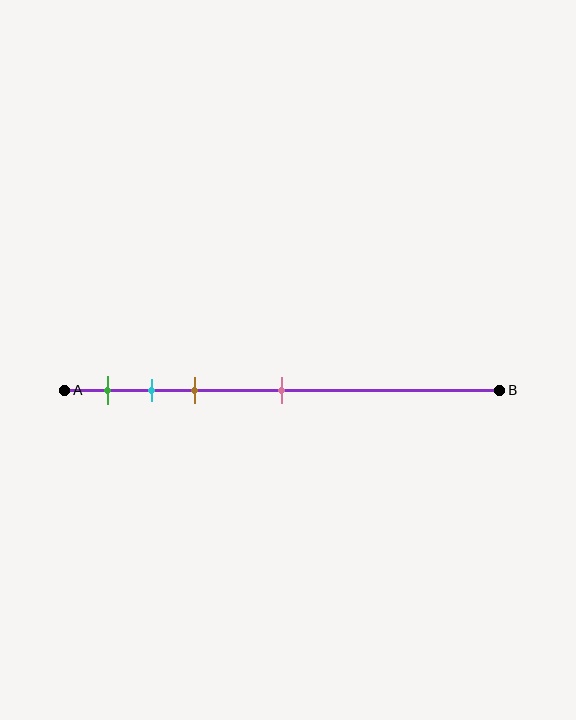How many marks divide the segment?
There are 4 marks dividing the segment.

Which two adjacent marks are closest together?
The cyan and brown marks are the closest adjacent pair.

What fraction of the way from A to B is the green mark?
The green mark is approximately 10% (0.1) of the way from A to B.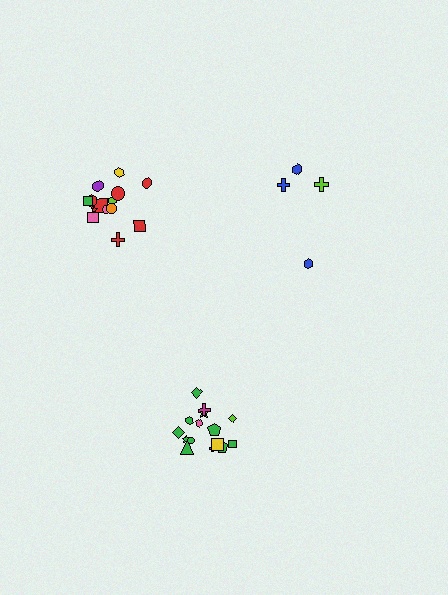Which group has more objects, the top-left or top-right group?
The top-left group.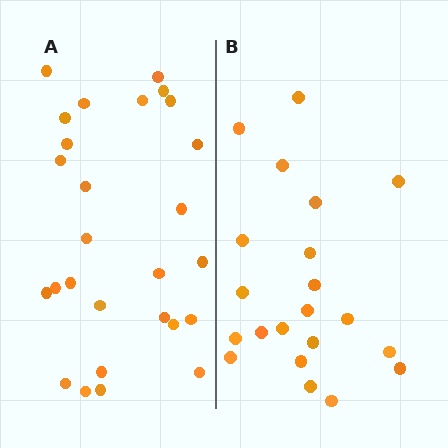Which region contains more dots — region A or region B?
Region A (the left region) has more dots.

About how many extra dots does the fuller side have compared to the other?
Region A has about 6 more dots than region B.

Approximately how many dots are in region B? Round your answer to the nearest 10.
About 20 dots. (The exact count is 21, which rounds to 20.)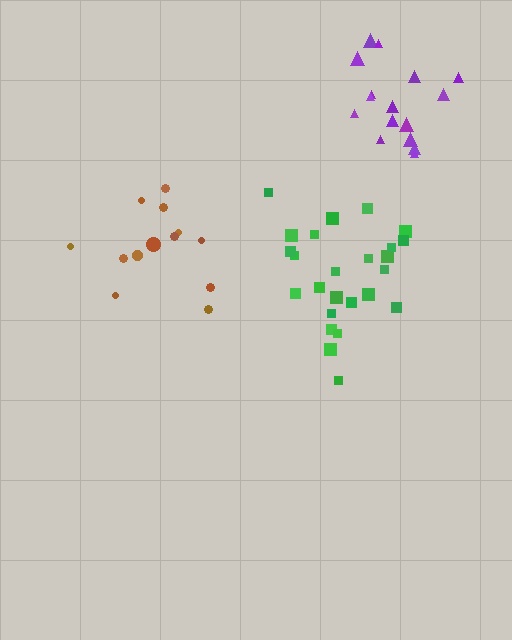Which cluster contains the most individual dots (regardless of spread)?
Green (25).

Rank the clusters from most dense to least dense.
brown, purple, green.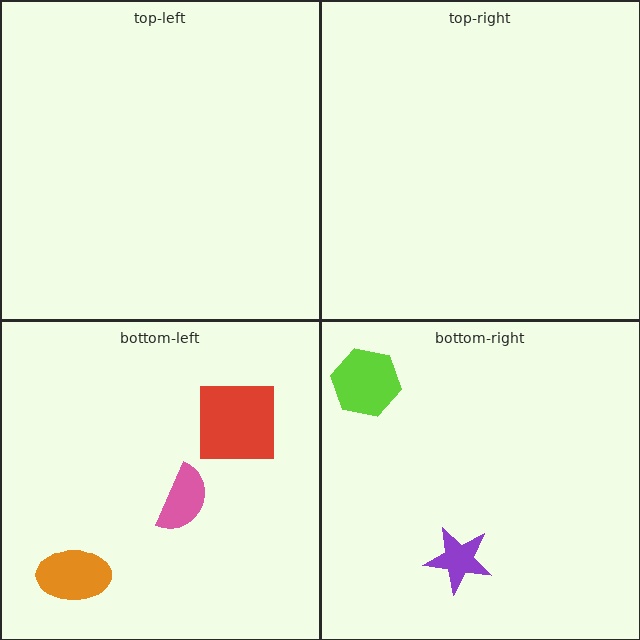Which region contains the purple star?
The bottom-right region.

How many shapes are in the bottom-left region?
3.